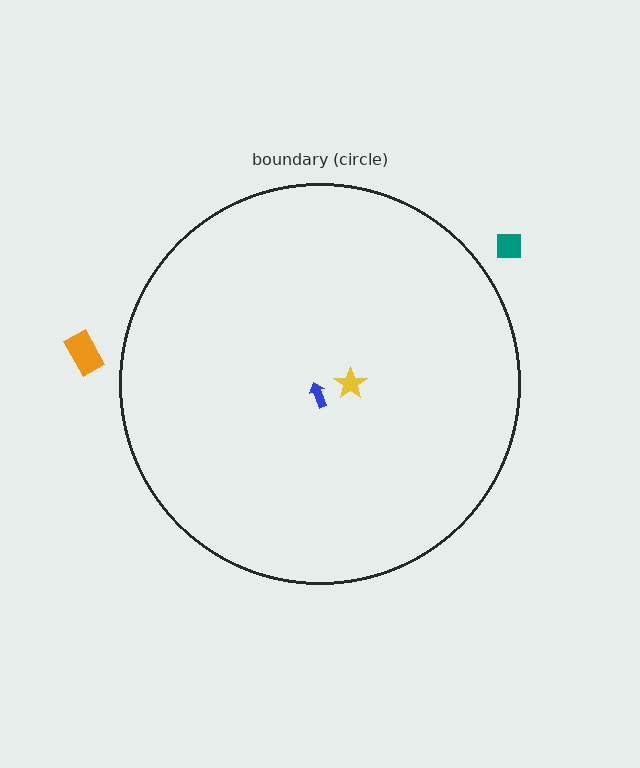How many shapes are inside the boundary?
2 inside, 2 outside.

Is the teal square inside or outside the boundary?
Outside.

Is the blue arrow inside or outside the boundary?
Inside.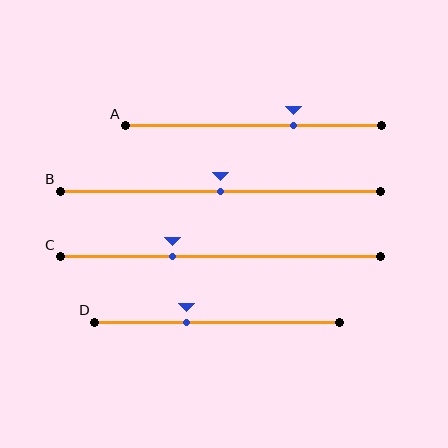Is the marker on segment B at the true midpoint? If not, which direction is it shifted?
Yes, the marker on segment B is at the true midpoint.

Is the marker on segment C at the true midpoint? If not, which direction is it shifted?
No, the marker on segment C is shifted to the left by about 15% of the segment length.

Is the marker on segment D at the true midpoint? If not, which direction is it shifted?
No, the marker on segment D is shifted to the left by about 12% of the segment length.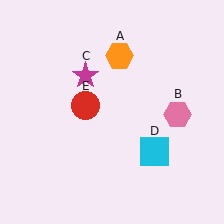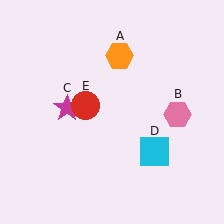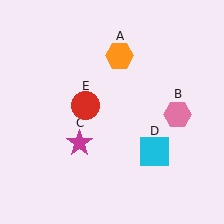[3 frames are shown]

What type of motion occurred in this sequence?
The magenta star (object C) rotated counterclockwise around the center of the scene.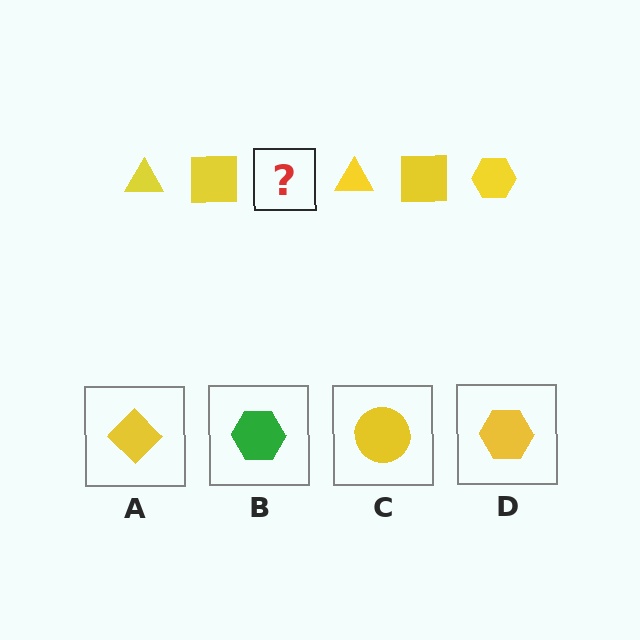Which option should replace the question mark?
Option D.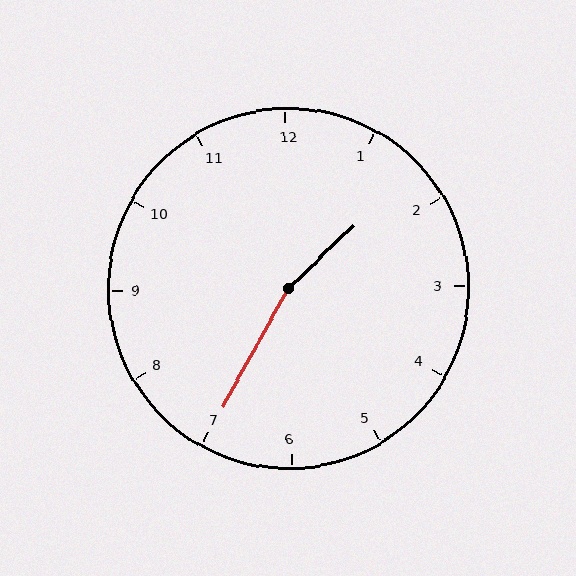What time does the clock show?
1:35.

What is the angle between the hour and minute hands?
Approximately 162 degrees.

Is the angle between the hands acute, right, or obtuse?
It is obtuse.